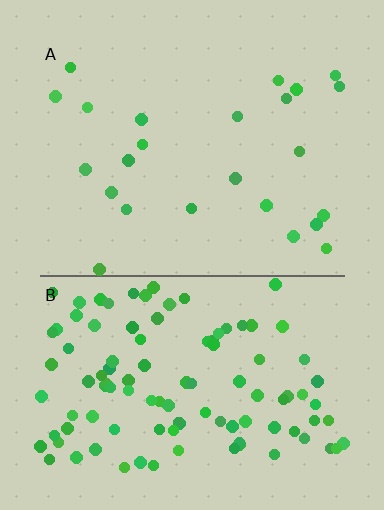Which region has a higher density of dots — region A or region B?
B (the bottom).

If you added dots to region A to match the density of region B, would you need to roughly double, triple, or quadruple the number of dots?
Approximately quadruple.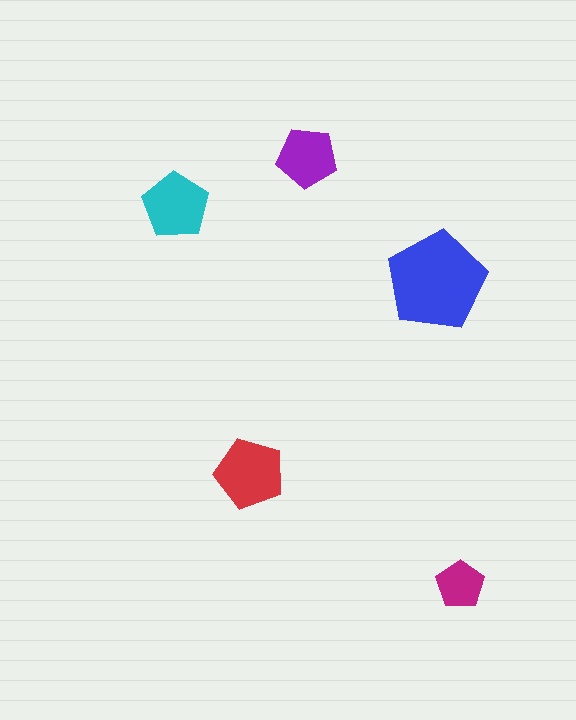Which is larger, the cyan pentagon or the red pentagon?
The red one.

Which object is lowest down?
The magenta pentagon is bottommost.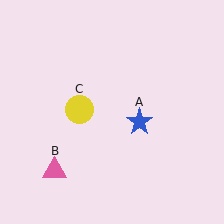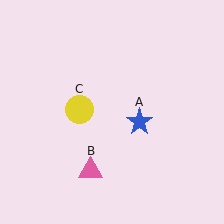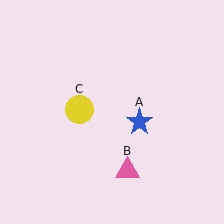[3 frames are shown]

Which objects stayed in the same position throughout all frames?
Blue star (object A) and yellow circle (object C) remained stationary.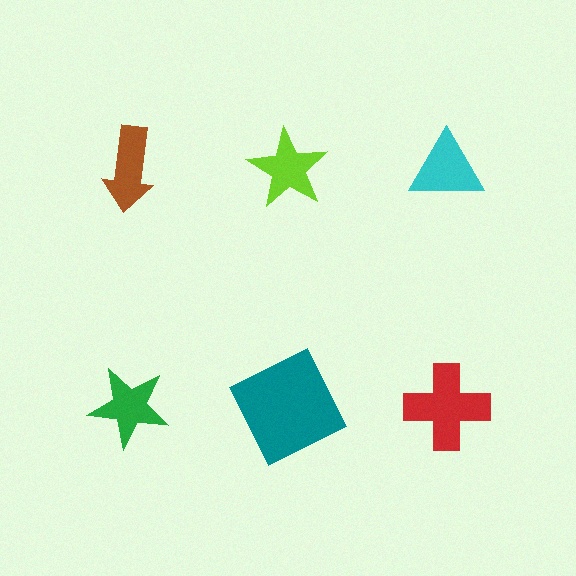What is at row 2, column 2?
A teal square.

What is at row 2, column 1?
A green star.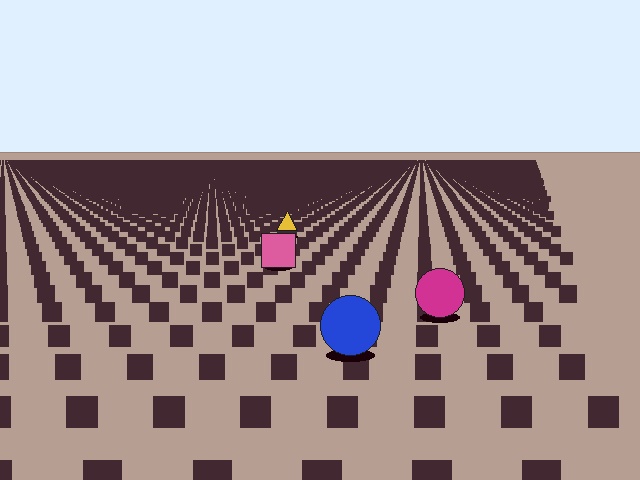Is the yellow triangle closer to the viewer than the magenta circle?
No. The magenta circle is closer — you can tell from the texture gradient: the ground texture is coarser near it.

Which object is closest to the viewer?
The blue circle is closest. The texture marks near it are larger and more spread out.